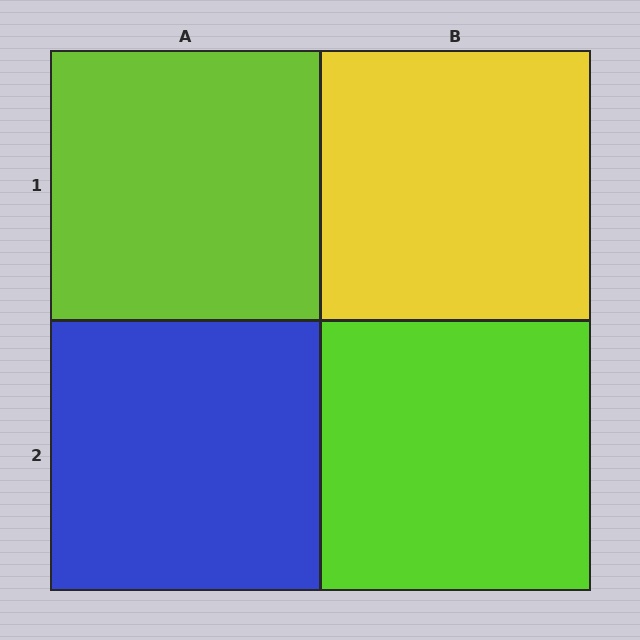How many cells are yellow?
1 cell is yellow.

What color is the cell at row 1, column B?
Yellow.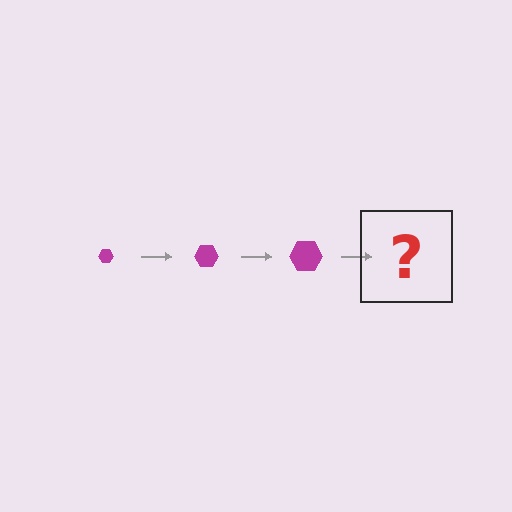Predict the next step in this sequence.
The next step is a magenta hexagon, larger than the previous one.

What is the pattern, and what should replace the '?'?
The pattern is that the hexagon gets progressively larger each step. The '?' should be a magenta hexagon, larger than the previous one.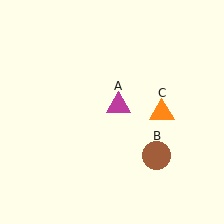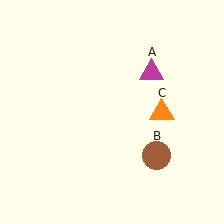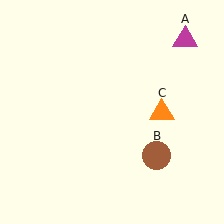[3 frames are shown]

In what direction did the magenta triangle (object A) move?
The magenta triangle (object A) moved up and to the right.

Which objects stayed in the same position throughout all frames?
Brown circle (object B) and orange triangle (object C) remained stationary.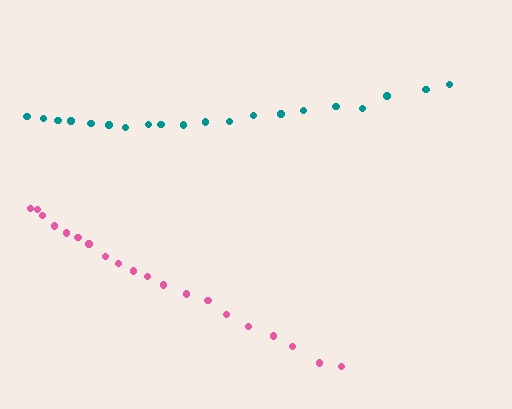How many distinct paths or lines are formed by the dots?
There are 2 distinct paths.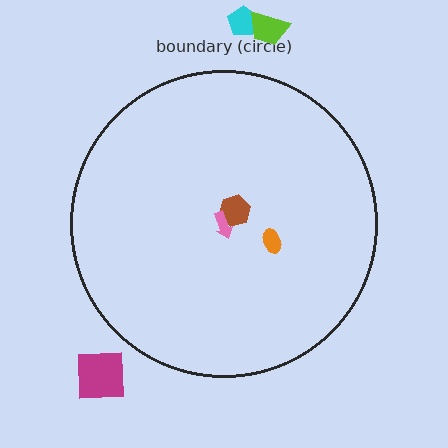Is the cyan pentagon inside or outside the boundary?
Outside.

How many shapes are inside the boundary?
3 inside, 3 outside.